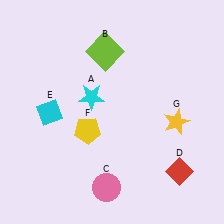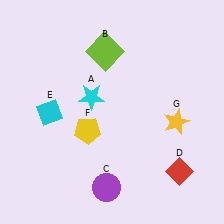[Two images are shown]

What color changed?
The circle (C) changed from pink in Image 1 to purple in Image 2.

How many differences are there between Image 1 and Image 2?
There is 1 difference between the two images.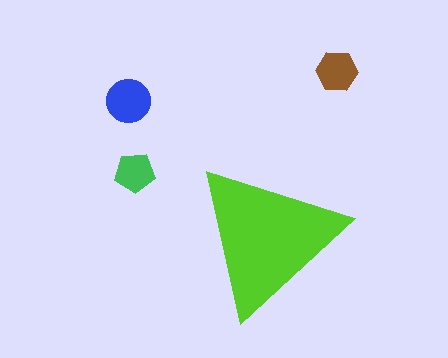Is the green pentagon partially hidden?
No, the green pentagon is fully visible.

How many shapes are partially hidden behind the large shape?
0 shapes are partially hidden.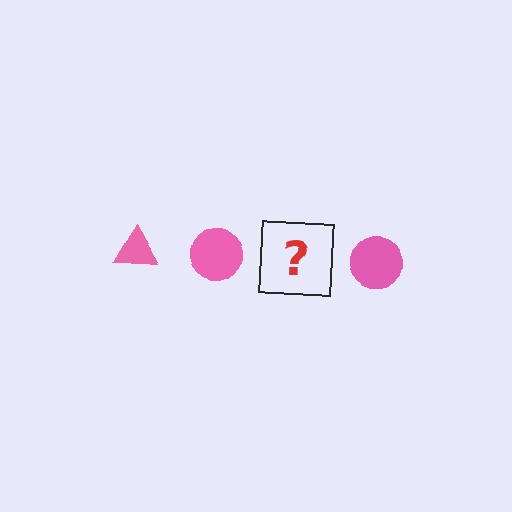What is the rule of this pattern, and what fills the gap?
The rule is that the pattern cycles through triangle, circle shapes in pink. The gap should be filled with a pink triangle.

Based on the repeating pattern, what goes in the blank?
The blank should be a pink triangle.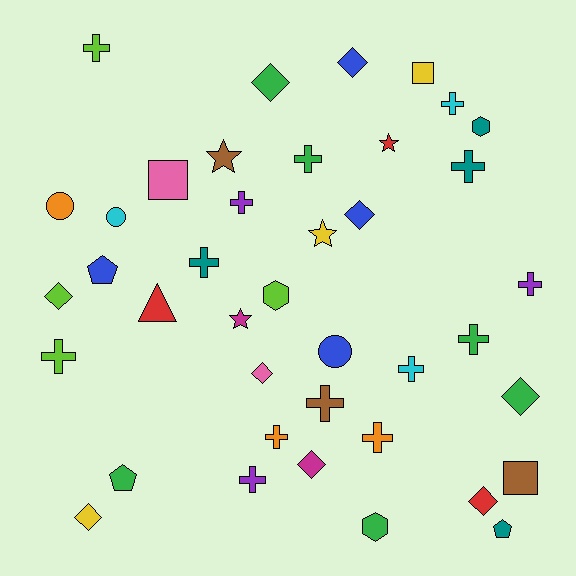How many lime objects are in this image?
There are 4 lime objects.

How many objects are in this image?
There are 40 objects.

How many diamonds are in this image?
There are 9 diamonds.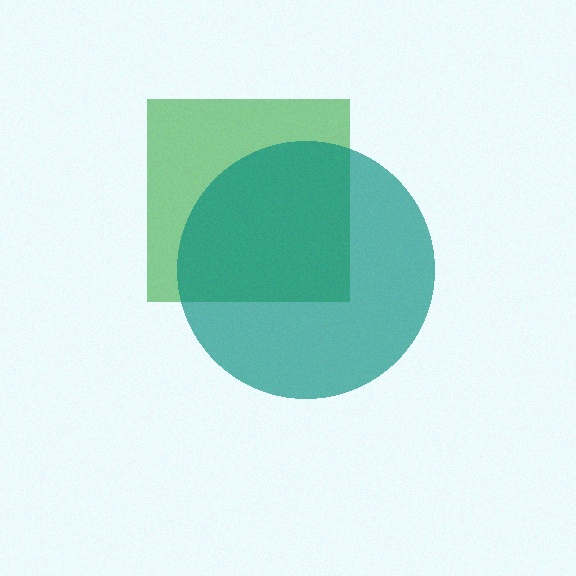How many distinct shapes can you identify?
There are 2 distinct shapes: a green square, a teal circle.